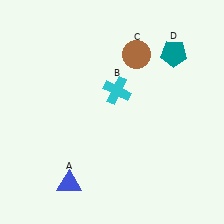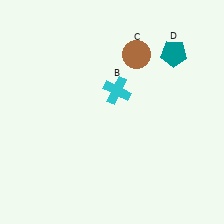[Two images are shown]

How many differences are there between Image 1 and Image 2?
There is 1 difference between the two images.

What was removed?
The blue triangle (A) was removed in Image 2.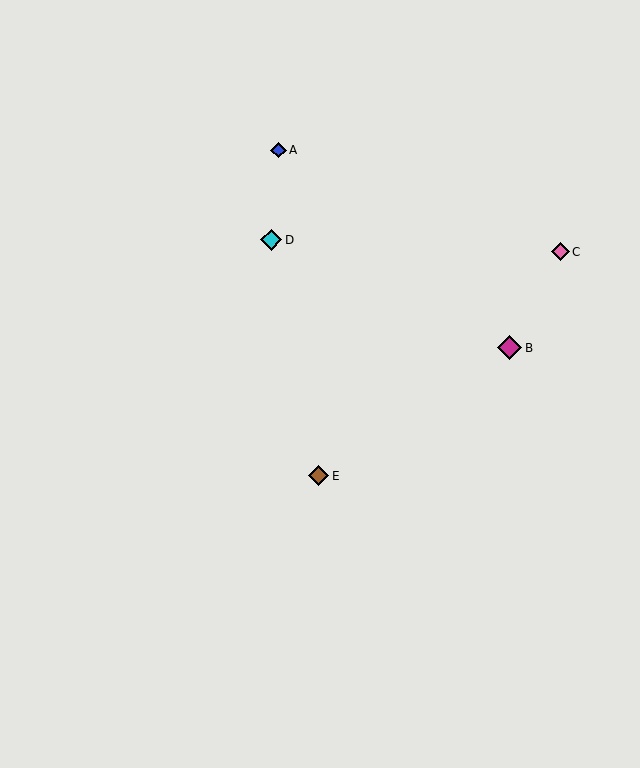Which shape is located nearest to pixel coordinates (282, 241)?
The cyan diamond (labeled D) at (271, 240) is nearest to that location.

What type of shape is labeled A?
Shape A is a blue diamond.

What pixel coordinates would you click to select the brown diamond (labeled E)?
Click at (319, 476) to select the brown diamond E.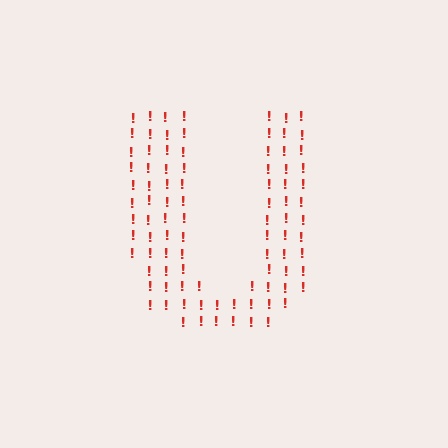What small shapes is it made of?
It is made of small exclamation marks.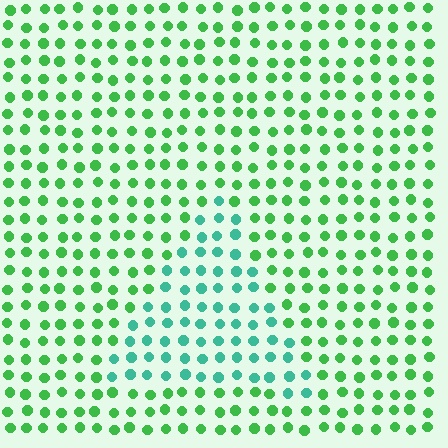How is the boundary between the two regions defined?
The boundary is defined purely by a slight shift in hue (about 39 degrees). Spacing, size, and orientation are identical on both sides.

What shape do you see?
I see a triangle.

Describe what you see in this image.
The image is filled with small green elements in a uniform arrangement. A triangle-shaped region is visible where the elements are tinted to a slightly different hue, forming a subtle color boundary.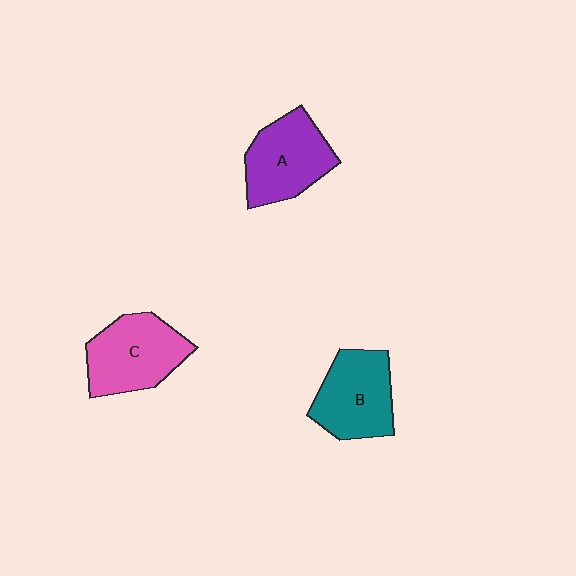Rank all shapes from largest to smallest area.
From largest to smallest: C (pink), A (purple), B (teal).